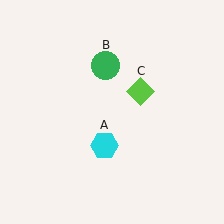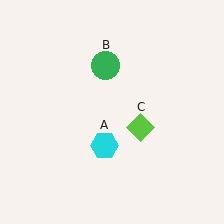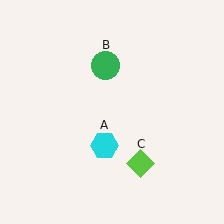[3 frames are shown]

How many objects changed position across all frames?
1 object changed position: lime diamond (object C).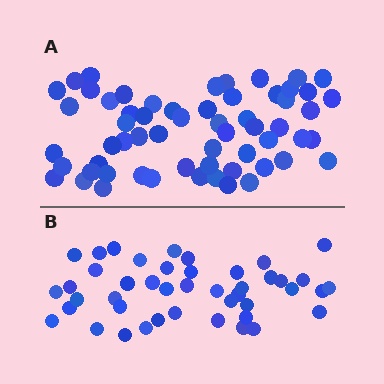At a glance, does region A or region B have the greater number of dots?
Region A (the top region) has more dots.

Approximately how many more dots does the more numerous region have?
Region A has approximately 15 more dots than region B.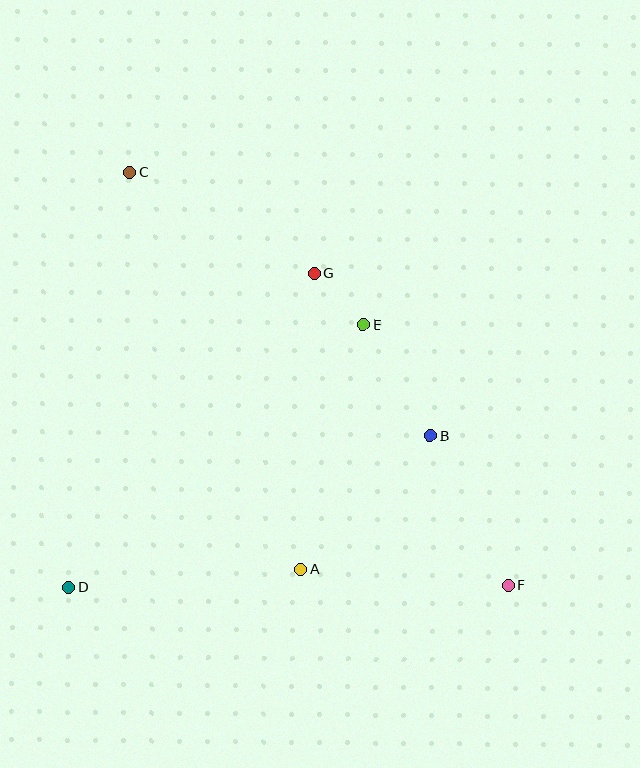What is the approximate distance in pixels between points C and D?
The distance between C and D is approximately 419 pixels.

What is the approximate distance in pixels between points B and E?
The distance between B and E is approximately 130 pixels.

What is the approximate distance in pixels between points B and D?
The distance between B and D is approximately 392 pixels.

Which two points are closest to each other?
Points E and G are closest to each other.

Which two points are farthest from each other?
Points C and F are farthest from each other.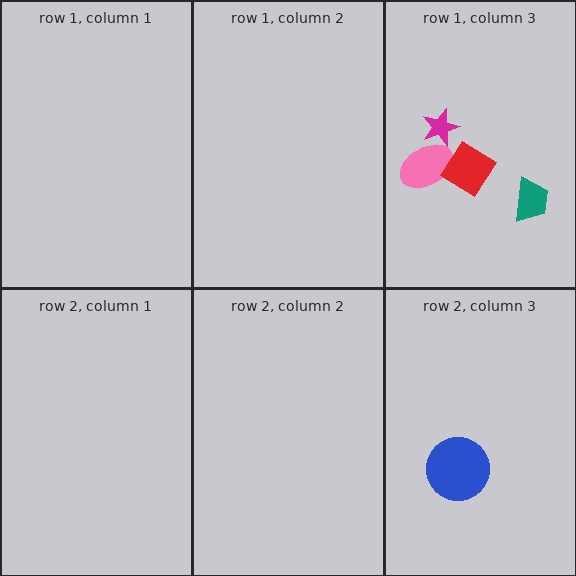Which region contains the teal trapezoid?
The row 1, column 3 region.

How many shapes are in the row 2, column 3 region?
1.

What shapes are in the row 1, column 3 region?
The pink ellipse, the red diamond, the teal trapezoid, the magenta star.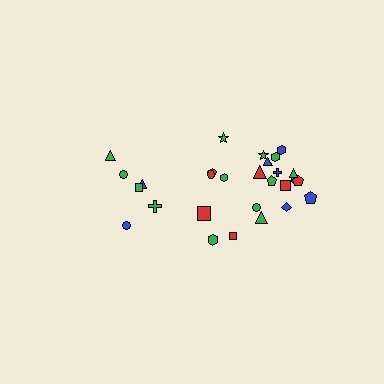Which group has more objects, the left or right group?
The right group.